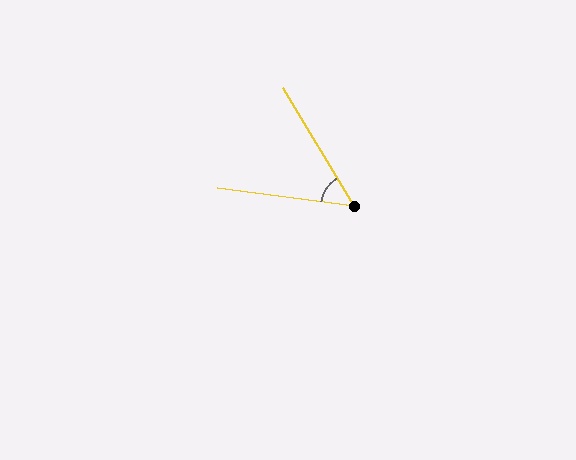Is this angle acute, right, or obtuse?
It is acute.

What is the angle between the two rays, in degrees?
Approximately 52 degrees.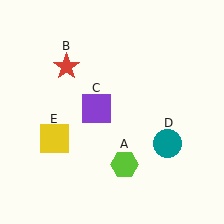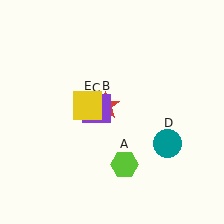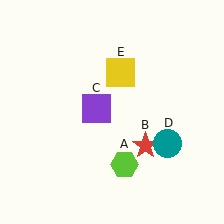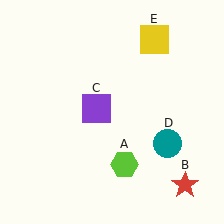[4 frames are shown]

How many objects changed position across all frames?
2 objects changed position: red star (object B), yellow square (object E).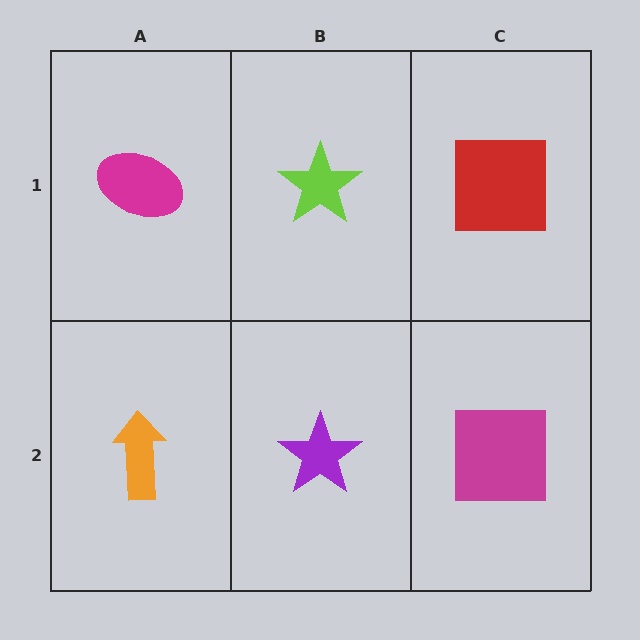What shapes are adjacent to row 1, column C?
A magenta square (row 2, column C), a lime star (row 1, column B).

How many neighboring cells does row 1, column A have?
2.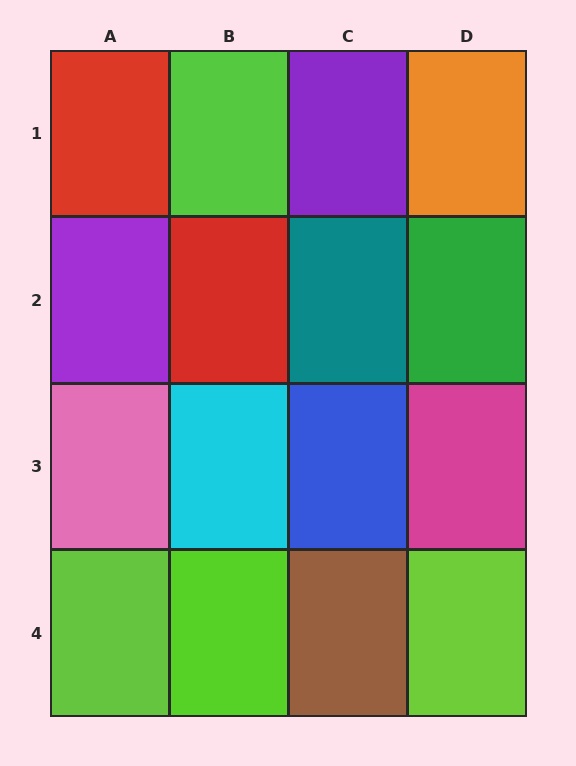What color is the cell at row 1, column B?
Lime.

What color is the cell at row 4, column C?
Brown.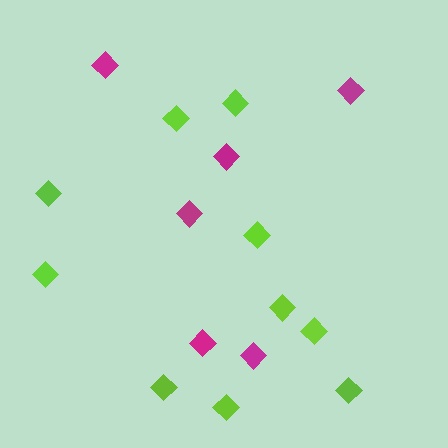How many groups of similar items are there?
There are 2 groups: one group of magenta diamonds (6) and one group of lime diamonds (10).